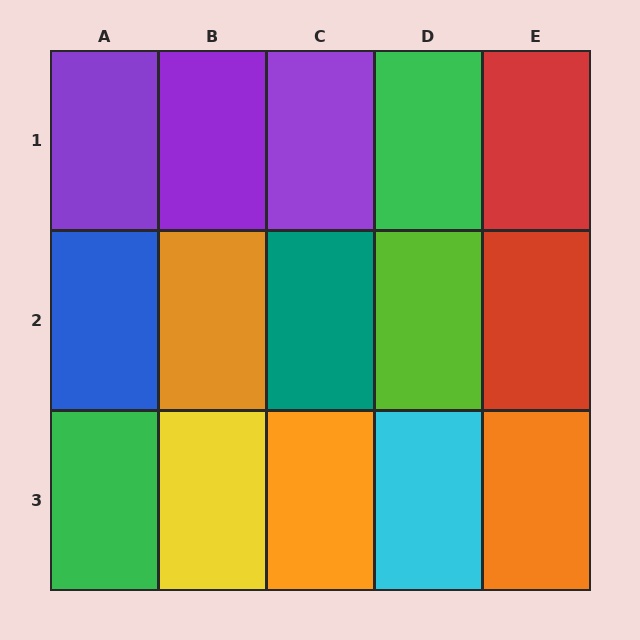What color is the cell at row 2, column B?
Orange.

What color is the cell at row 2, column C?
Teal.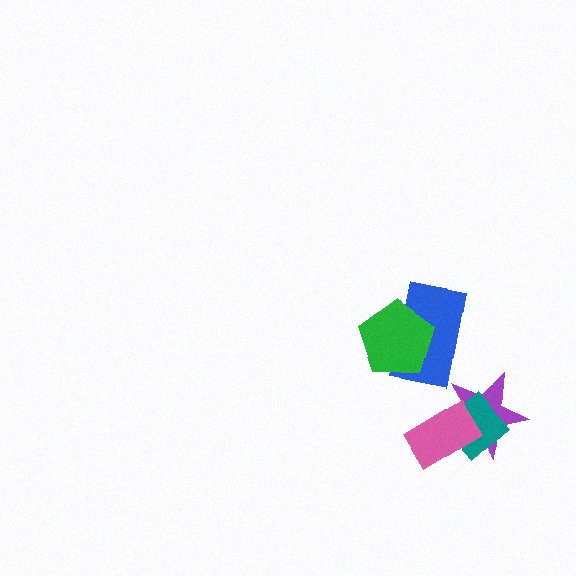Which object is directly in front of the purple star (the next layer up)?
The teal diamond is directly in front of the purple star.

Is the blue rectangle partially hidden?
Yes, it is partially covered by another shape.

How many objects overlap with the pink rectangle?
2 objects overlap with the pink rectangle.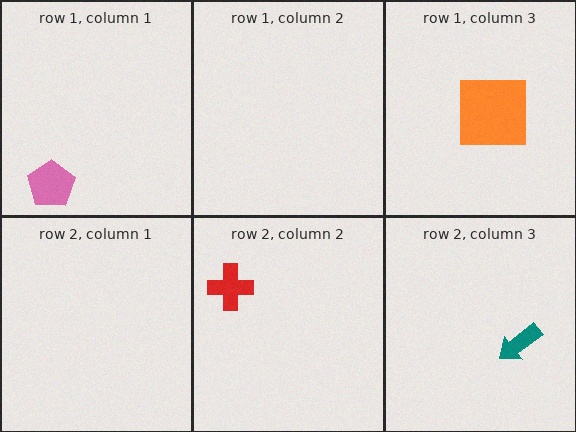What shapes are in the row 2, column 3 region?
The teal arrow.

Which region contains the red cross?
The row 2, column 2 region.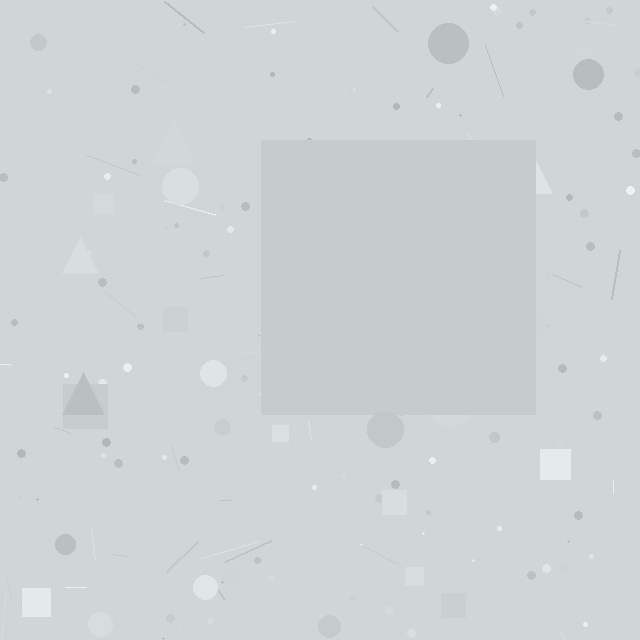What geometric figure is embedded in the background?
A square is embedded in the background.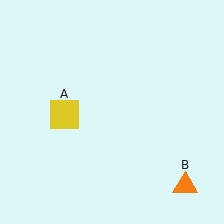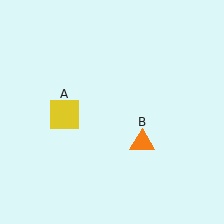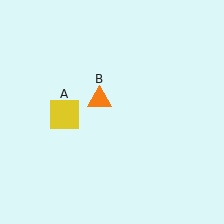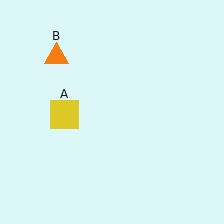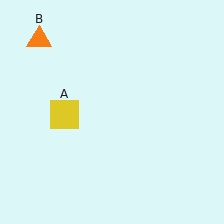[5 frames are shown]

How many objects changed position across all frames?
1 object changed position: orange triangle (object B).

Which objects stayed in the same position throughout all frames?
Yellow square (object A) remained stationary.